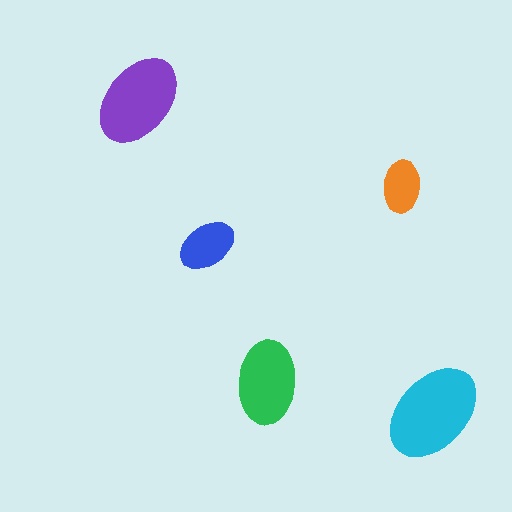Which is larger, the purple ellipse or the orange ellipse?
The purple one.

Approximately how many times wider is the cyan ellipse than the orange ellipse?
About 2 times wider.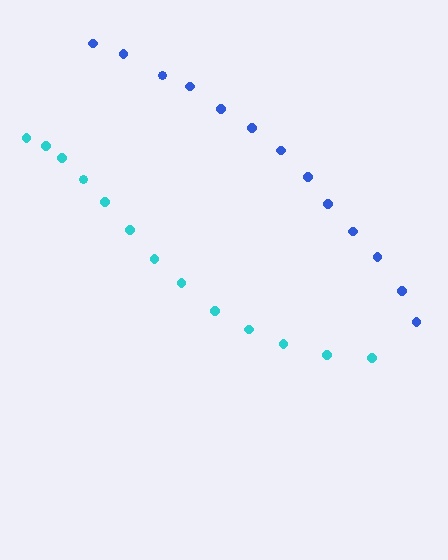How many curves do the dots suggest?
There are 2 distinct paths.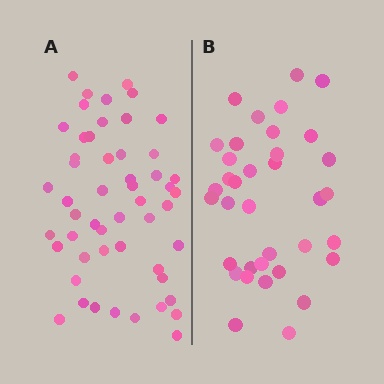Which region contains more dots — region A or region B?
Region A (the left region) has more dots.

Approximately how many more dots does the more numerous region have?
Region A has approximately 15 more dots than region B.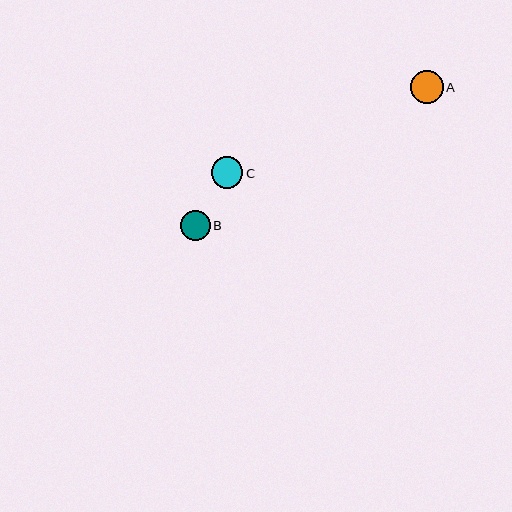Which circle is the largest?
Circle A is the largest with a size of approximately 33 pixels.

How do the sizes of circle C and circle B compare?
Circle C and circle B are approximately the same size.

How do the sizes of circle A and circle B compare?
Circle A and circle B are approximately the same size.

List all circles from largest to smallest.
From largest to smallest: A, C, B.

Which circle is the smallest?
Circle B is the smallest with a size of approximately 30 pixels.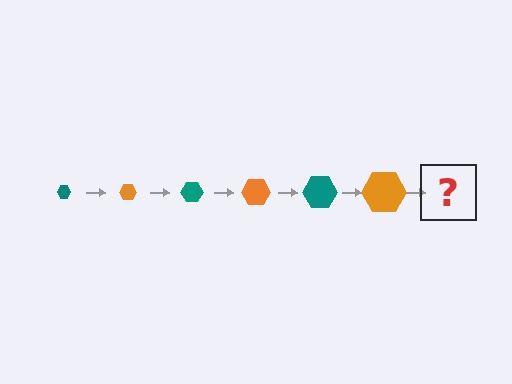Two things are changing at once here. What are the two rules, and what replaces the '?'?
The two rules are that the hexagon grows larger each step and the color cycles through teal and orange. The '?' should be a teal hexagon, larger than the previous one.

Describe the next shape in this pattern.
It should be a teal hexagon, larger than the previous one.